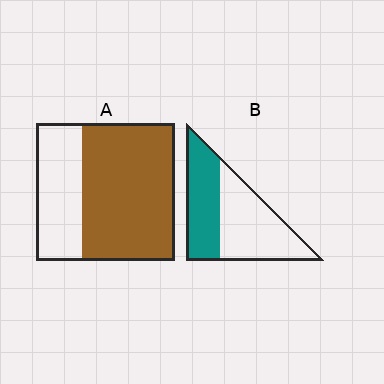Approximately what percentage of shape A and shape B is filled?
A is approximately 65% and B is approximately 45%.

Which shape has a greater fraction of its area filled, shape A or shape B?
Shape A.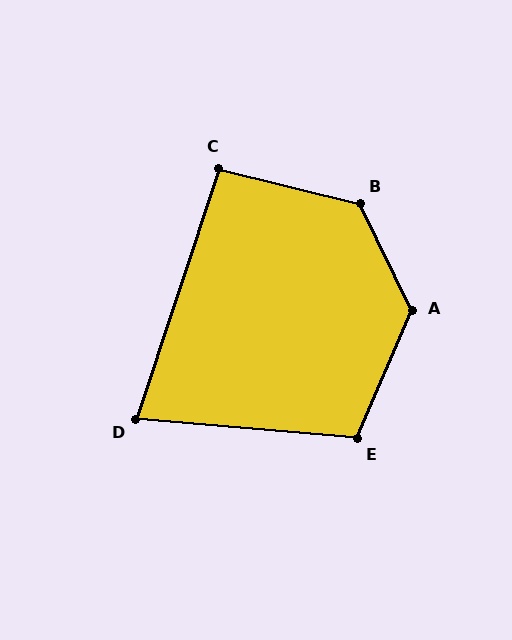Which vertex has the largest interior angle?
A, at approximately 131 degrees.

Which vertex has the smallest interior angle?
D, at approximately 77 degrees.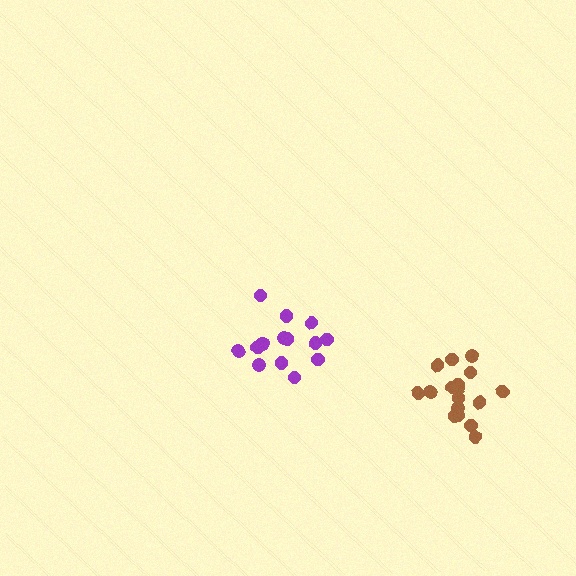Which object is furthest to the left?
The purple cluster is leftmost.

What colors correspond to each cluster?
The clusters are colored: purple, brown.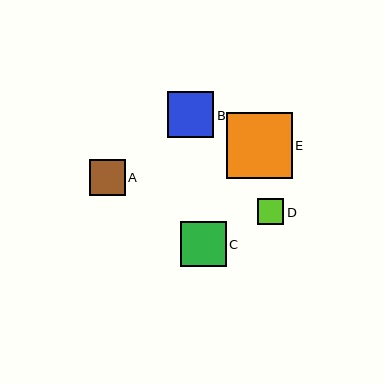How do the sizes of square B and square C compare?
Square B and square C are approximately the same size.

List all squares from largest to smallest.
From largest to smallest: E, B, C, A, D.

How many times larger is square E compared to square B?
Square E is approximately 1.4 times the size of square B.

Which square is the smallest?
Square D is the smallest with a size of approximately 26 pixels.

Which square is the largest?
Square E is the largest with a size of approximately 66 pixels.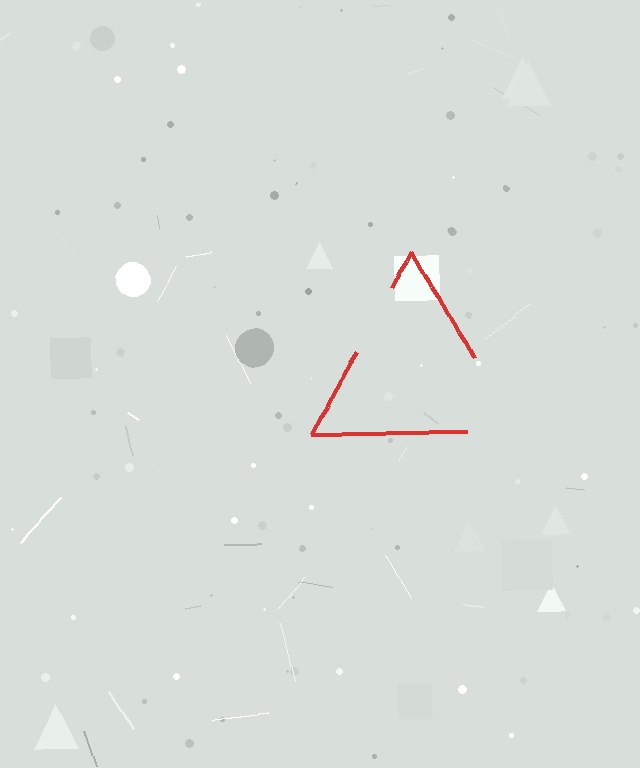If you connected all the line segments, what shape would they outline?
They would outline a triangle.